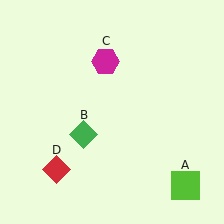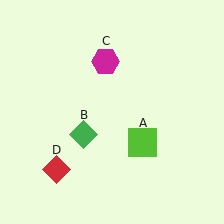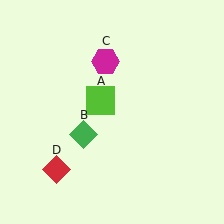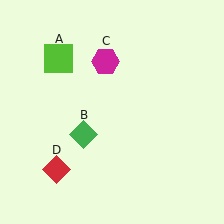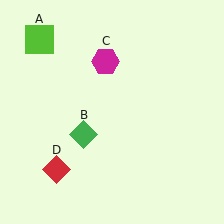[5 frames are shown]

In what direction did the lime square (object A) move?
The lime square (object A) moved up and to the left.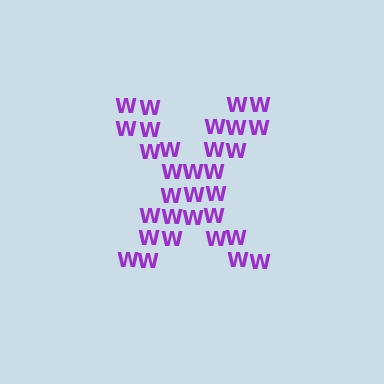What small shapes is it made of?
It is made of small letter W's.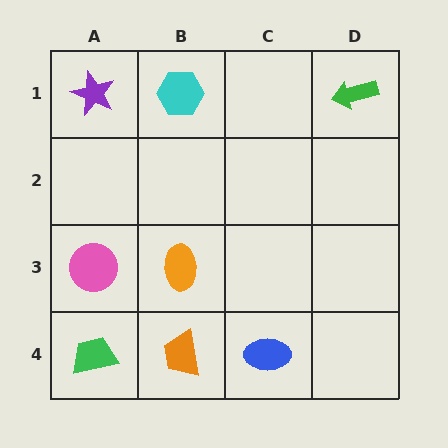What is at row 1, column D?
A green arrow.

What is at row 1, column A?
A purple star.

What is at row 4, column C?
A blue ellipse.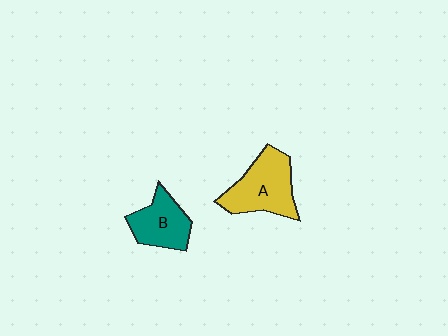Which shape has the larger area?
Shape A (yellow).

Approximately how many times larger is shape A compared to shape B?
Approximately 1.4 times.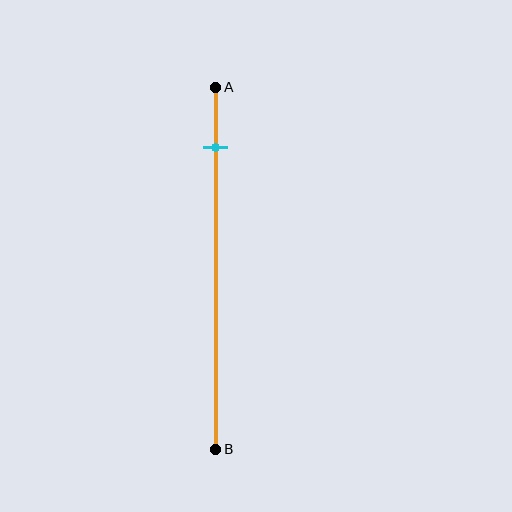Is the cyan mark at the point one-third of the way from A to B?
No, the mark is at about 15% from A, not at the 33% one-third point.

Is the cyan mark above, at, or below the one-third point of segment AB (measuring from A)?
The cyan mark is above the one-third point of segment AB.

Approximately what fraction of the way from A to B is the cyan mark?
The cyan mark is approximately 15% of the way from A to B.